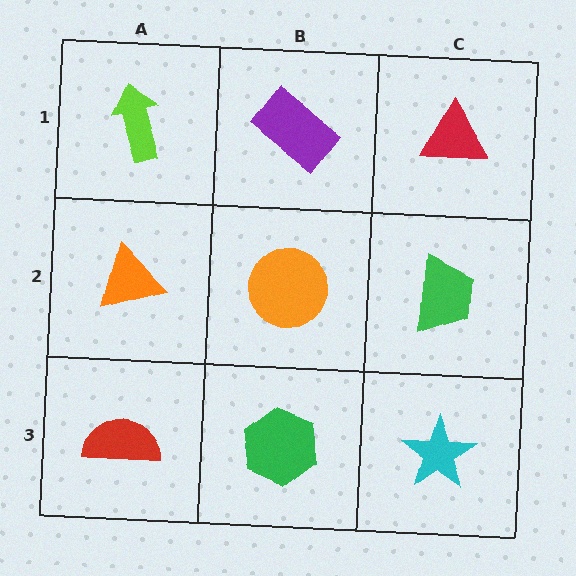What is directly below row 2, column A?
A red semicircle.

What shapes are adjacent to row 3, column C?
A green trapezoid (row 2, column C), a green hexagon (row 3, column B).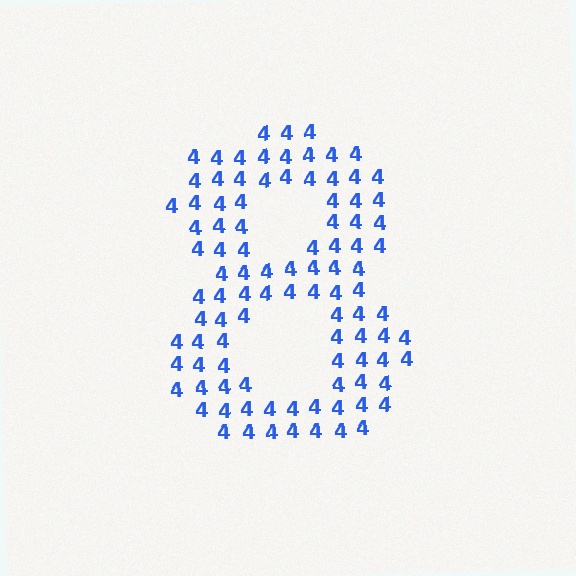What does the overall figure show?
The overall figure shows the digit 8.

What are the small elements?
The small elements are digit 4's.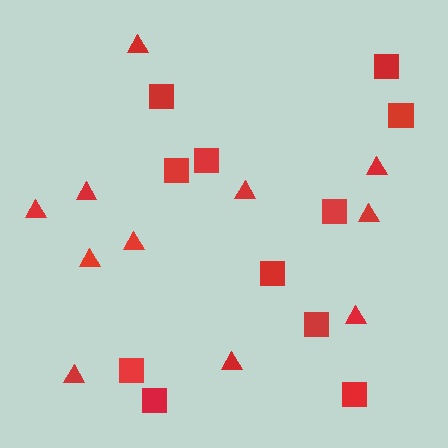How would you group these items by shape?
There are 2 groups: one group of squares (11) and one group of triangles (11).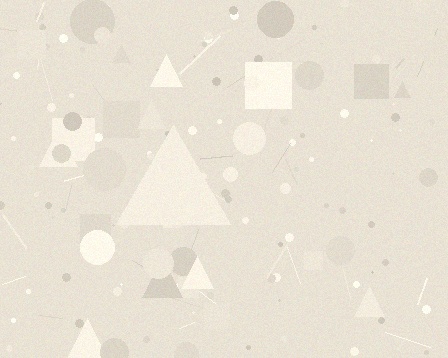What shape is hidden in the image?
A triangle is hidden in the image.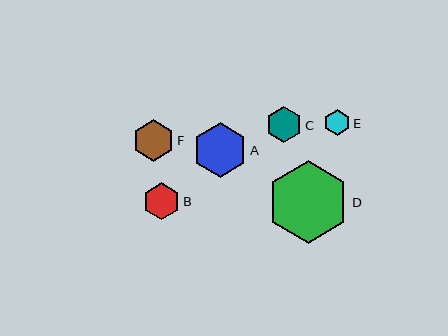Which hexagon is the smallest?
Hexagon E is the smallest with a size of approximately 26 pixels.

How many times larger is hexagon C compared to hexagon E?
Hexagon C is approximately 1.4 times the size of hexagon E.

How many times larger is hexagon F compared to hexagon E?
Hexagon F is approximately 1.6 times the size of hexagon E.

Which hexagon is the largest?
Hexagon D is the largest with a size of approximately 82 pixels.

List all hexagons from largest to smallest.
From largest to smallest: D, A, F, B, C, E.